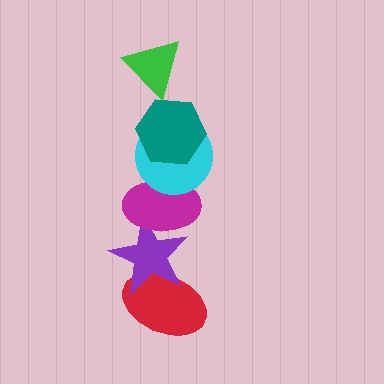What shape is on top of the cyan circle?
The teal hexagon is on top of the cyan circle.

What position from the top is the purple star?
The purple star is 5th from the top.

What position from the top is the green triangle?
The green triangle is 1st from the top.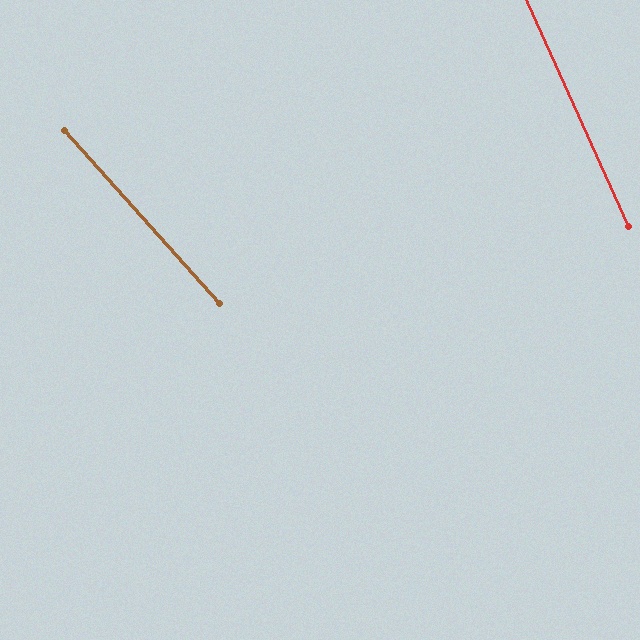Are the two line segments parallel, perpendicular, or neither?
Neither parallel nor perpendicular — they differ by about 18°.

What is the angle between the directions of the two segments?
Approximately 18 degrees.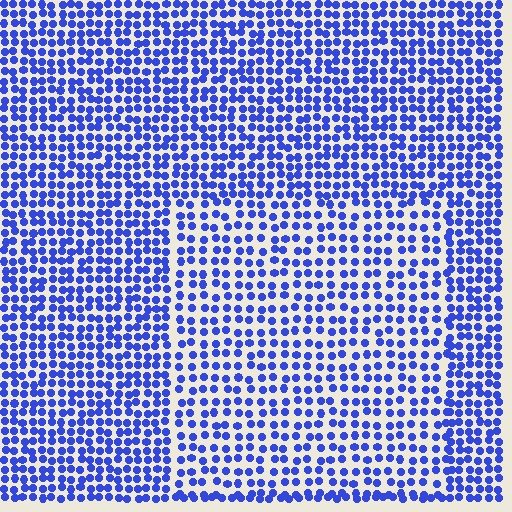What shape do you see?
I see a rectangle.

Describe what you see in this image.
The image contains small blue elements arranged at two different densities. A rectangle-shaped region is visible where the elements are less densely packed than the surrounding area.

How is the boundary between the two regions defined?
The boundary is defined by a change in element density (approximately 1.5x ratio). All elements are the same color, size, and shape.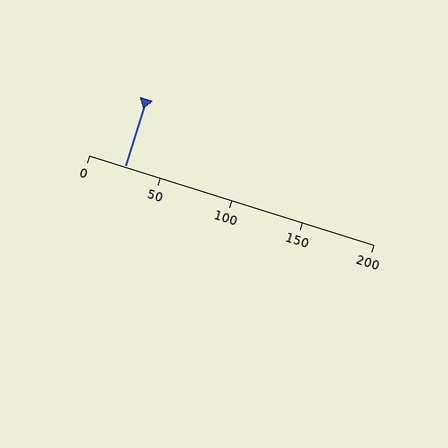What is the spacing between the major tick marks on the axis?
The major ticks are spaced 50 apart.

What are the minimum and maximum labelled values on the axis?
The axis runs from 0 to 200.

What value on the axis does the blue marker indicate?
The marker indicates approximately 25.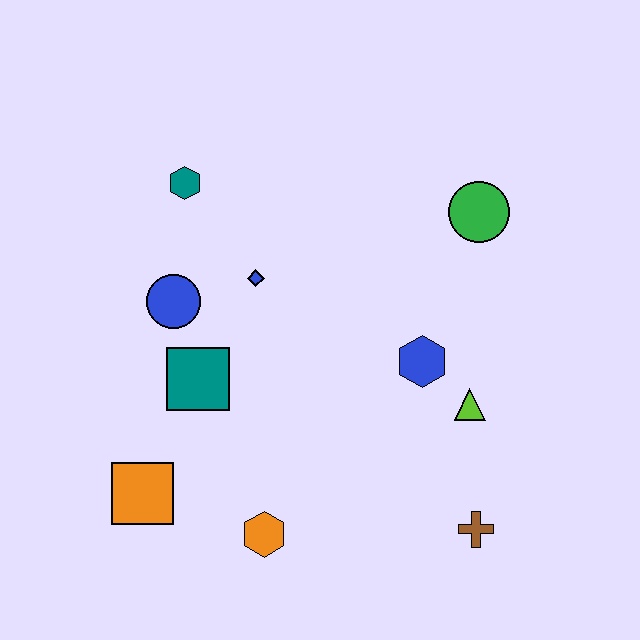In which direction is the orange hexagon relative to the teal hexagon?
The orange hexagon is below the teal hexagon.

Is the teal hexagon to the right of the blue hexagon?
No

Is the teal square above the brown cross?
Yes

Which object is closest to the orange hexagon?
The orange square is closest to the orange hexagon.